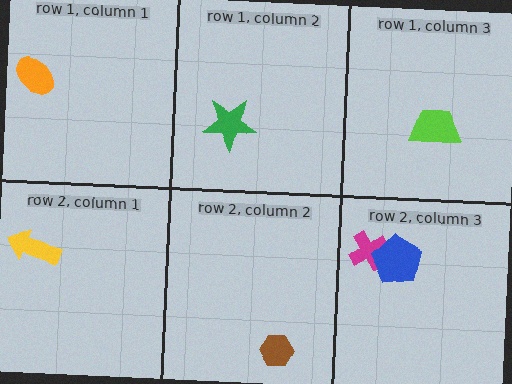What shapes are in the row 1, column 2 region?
The green star.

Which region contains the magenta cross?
The row 2, column 3 region.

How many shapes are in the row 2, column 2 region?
1.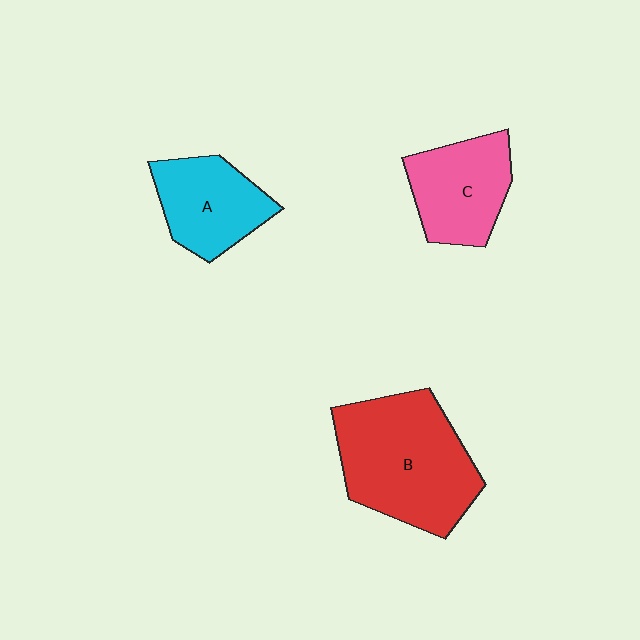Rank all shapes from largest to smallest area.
From largest to smallest: B (red), C (pink), A (cyan).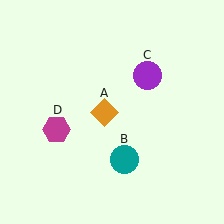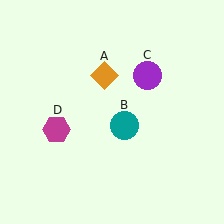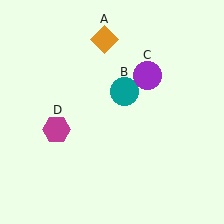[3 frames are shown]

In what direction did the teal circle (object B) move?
The teal circle (object B) moved up.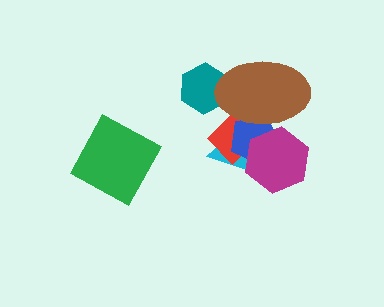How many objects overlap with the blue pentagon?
4 objects overlap with the blue pentagon.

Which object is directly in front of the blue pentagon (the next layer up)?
The brown ellipse is directly in front of the blue pentagon.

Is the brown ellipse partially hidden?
Yes, it is partially covered by another shape.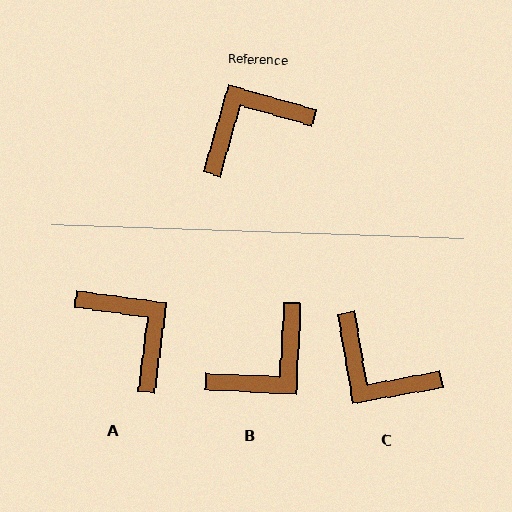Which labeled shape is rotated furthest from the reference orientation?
B, about 167 degrees away.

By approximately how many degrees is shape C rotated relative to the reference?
Approximately 116 degrees counter-clockwise.